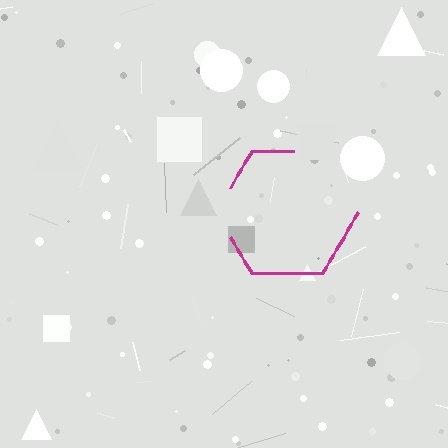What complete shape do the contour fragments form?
The contour fragments form a hexagon.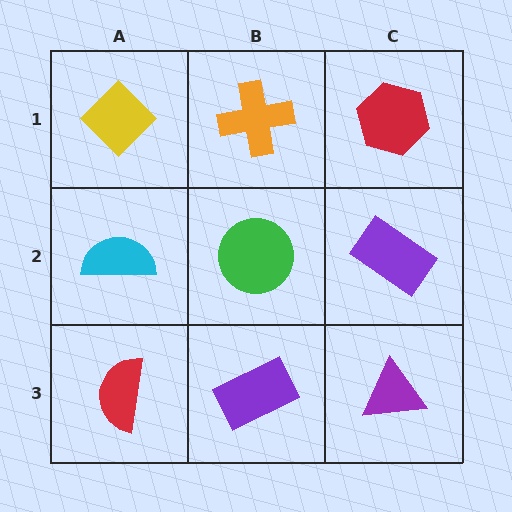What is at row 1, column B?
An orange cross.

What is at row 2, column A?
A cyan semicircle.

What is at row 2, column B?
A green circle.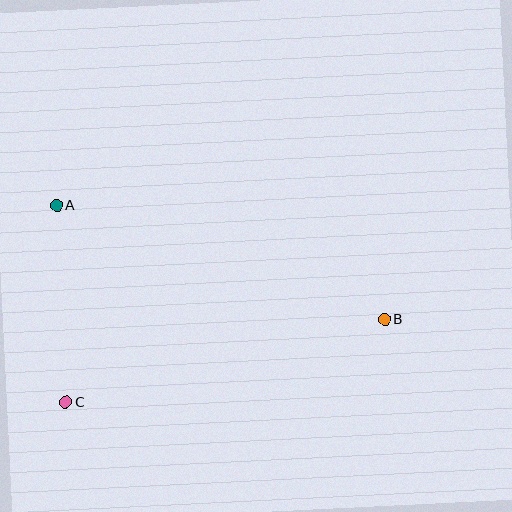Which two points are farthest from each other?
Points A and B are farthest from each other.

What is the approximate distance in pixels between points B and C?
The distance between B and C is approximately 329 pixels.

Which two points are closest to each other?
Points A and C are closest to each other.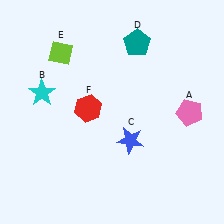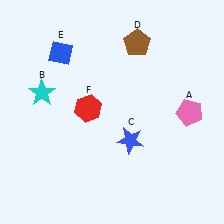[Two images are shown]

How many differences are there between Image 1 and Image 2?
There are 2 differences between the two images.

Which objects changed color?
D changed from teal to brown. E changed from lime to blue.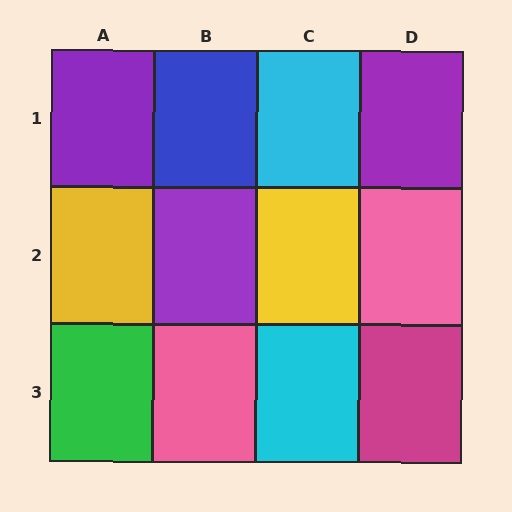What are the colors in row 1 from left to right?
Purple, blue, cyan, purple.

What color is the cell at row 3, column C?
Cyan.